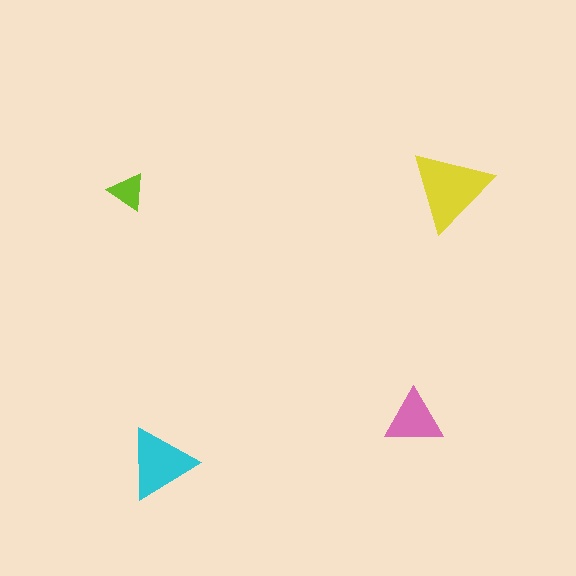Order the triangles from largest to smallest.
the yellow one, the cyan one, the pink one, the lime one.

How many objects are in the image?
There are 4 objects in the image.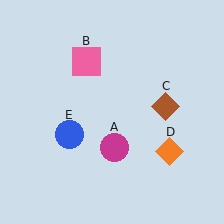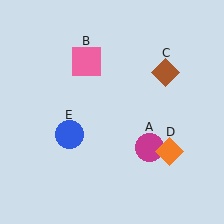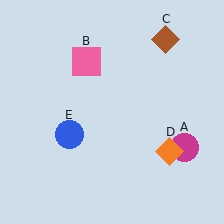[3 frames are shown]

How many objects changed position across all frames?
2 objects changed position: magenta circle (object A), brown diamond (object C).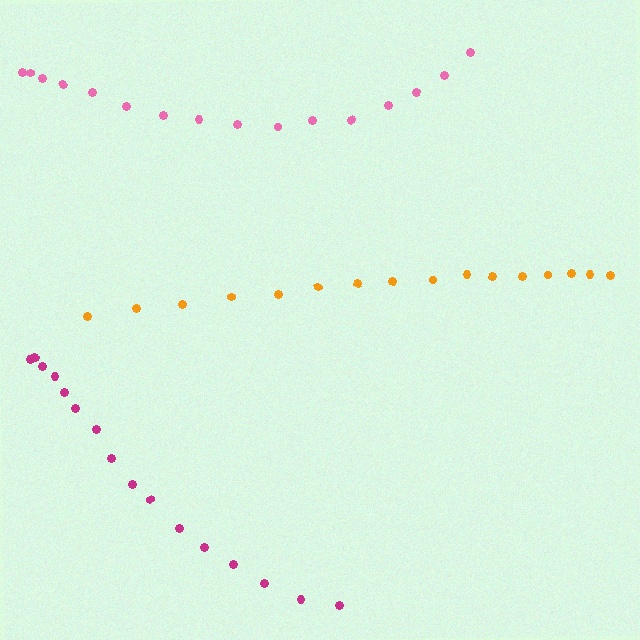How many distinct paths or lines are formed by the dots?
There are 3 distinct paths.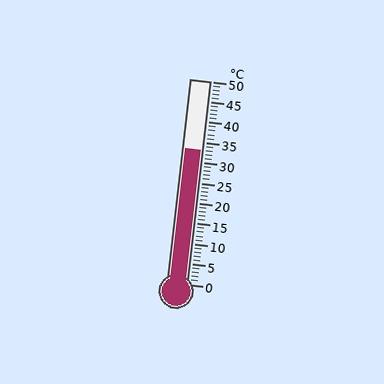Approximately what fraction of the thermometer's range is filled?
The thermometer is filled to approximately 65% of its range.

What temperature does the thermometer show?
The thermometer shows approximately 33°C.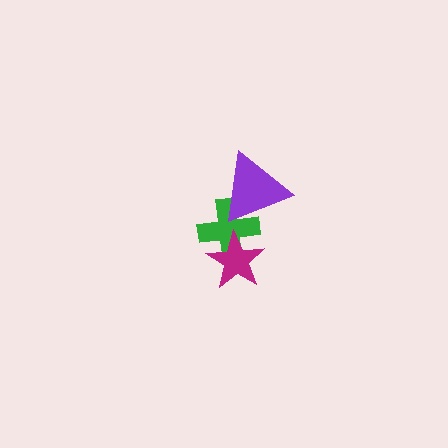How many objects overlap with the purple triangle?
1 object overlaps with the purple triangle.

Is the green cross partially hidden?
Yes, it is partially covered by another shape.